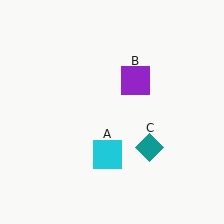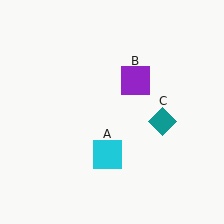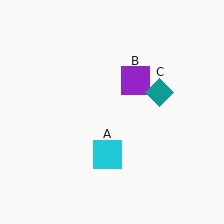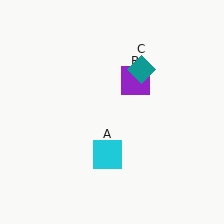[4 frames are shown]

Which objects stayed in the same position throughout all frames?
Cyan square (object A) and purple square (object B) remained stationary.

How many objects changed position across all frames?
1 object changed position: teal diamond (object C).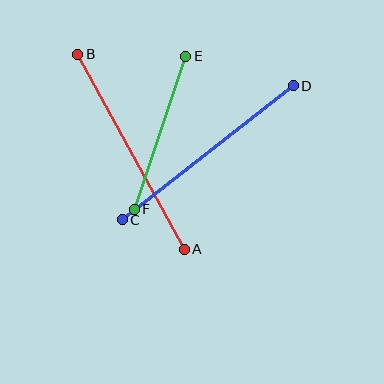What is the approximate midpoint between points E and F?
The midpoint is at approximately (160, 133) pixels.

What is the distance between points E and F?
The distance is approximately 162 pixels.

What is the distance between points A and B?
The distance is approximately 222 pixels.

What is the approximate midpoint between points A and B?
The midpoint is at approximately (131, 152) pixels.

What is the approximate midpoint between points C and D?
The midpoint is at approximately (208, 153) pixels.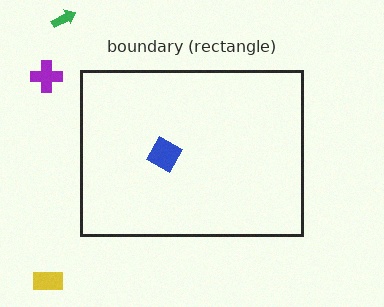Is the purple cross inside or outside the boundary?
Outside.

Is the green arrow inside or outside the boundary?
Outside.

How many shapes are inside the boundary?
1 inside, 3 outside.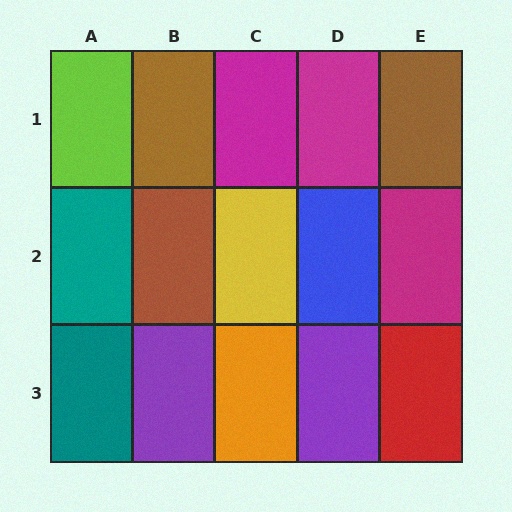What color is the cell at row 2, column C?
Yellow.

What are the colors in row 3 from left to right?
Teal, purple, orange, purple, red.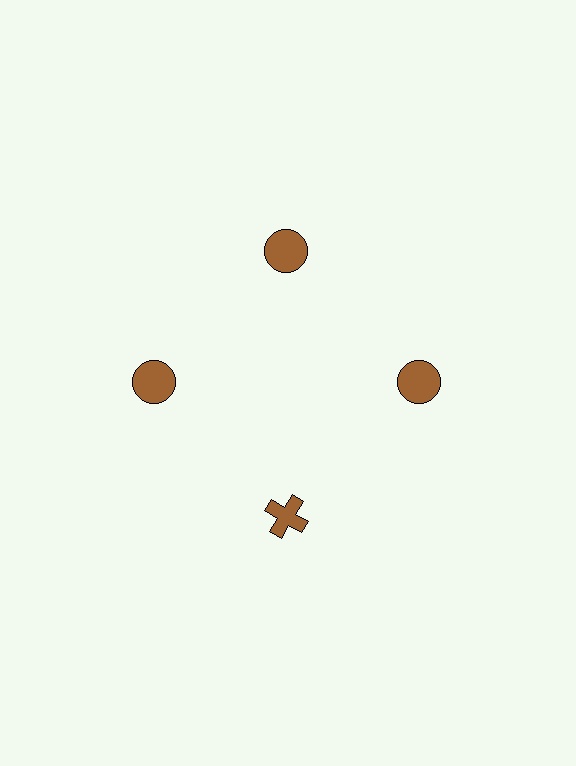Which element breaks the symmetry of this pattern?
The brown cross at roughly the 6 o'clock position breaks the symmetry. All other shapes are brown circles.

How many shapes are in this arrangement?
There are 4 shapes arranged in a ring pattern.